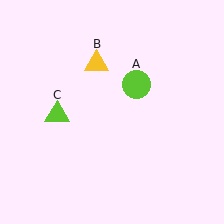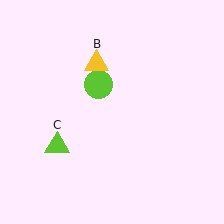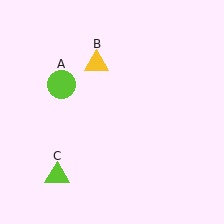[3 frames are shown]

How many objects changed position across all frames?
2 objects changed position: lime circle (object A), lime triangle (object C).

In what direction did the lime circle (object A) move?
The lime circle (object A) moved left.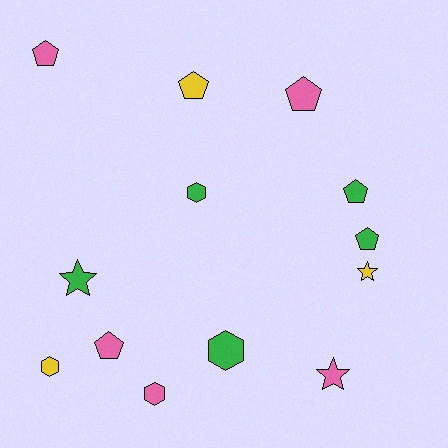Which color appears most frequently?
Green, with 5 objects.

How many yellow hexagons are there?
There is 1 yellow hexagon.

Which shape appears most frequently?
Pentagon, with 6 objects.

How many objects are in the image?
There are 13 objects.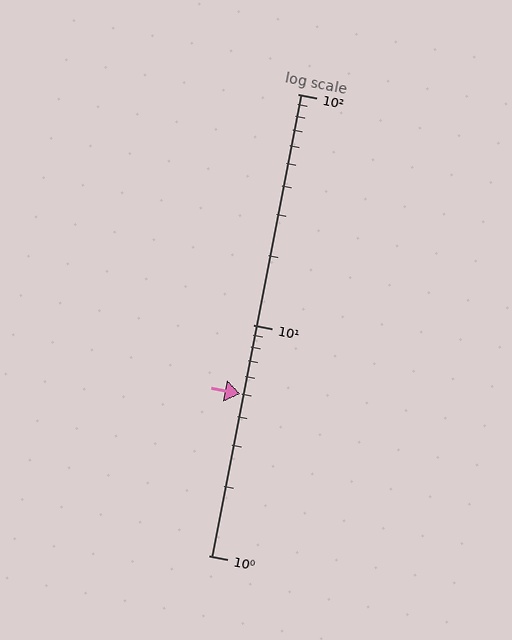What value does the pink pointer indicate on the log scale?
The pointer indicates approximately 5.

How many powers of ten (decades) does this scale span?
The scale spans 2 decades, from 1 to 100.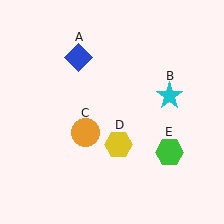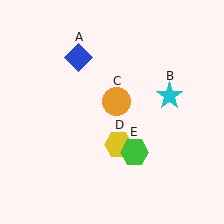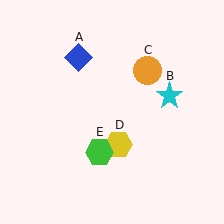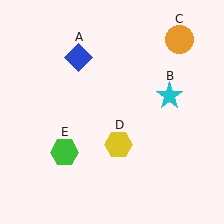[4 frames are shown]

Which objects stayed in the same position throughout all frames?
Blue diamond (object A) and cyan star (object B) and yellow hexagon (object D) remained stationary.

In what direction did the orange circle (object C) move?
The orange circle (object C) moved up and to the right.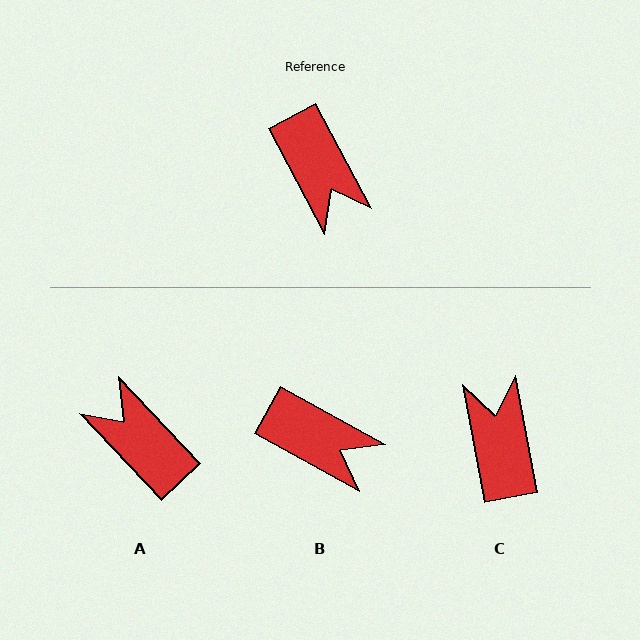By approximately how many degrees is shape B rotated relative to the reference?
Approximately 33 degrees counter-clockwise.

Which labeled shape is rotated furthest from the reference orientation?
A, about 165 degrees away.